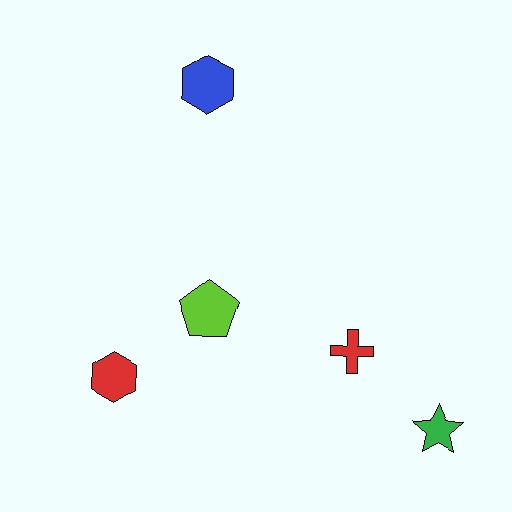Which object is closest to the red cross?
The green star is closest to the red cross.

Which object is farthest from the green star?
The blue hexagon is farthest from the green star.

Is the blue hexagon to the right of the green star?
No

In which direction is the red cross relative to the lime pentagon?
The red cross is to the right of the lime pentagon.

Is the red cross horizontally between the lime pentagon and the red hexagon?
No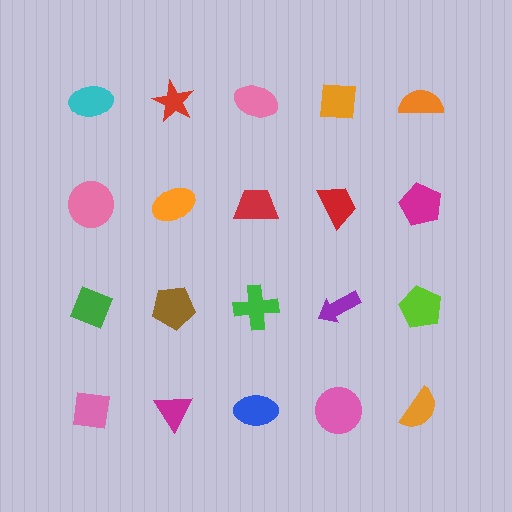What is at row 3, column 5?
A lime pentagon.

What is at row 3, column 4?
A purple arrow.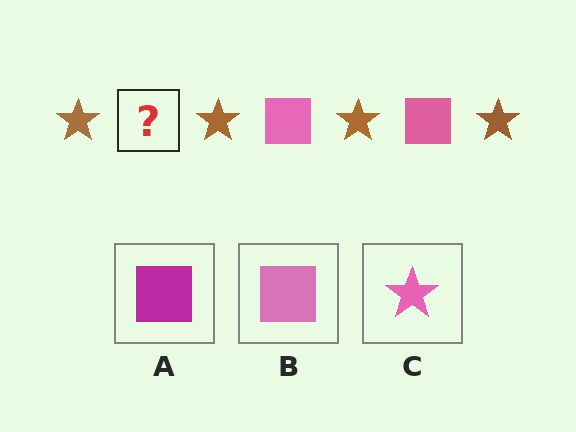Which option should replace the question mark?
Option B.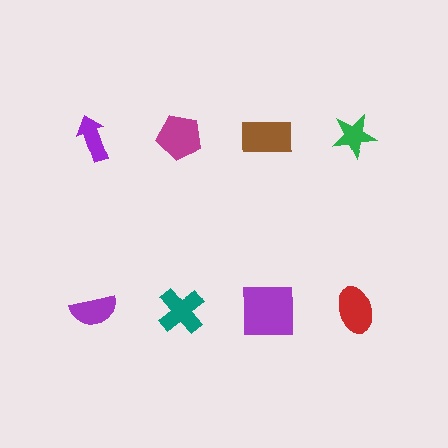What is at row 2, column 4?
A red ellipse.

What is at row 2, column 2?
A teal cross.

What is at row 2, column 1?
A purple semicircle.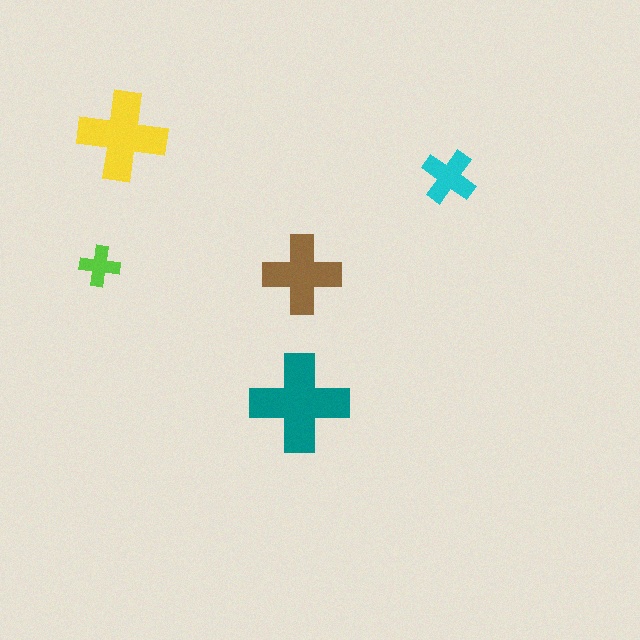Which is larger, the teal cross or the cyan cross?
The teal one.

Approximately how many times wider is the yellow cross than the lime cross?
About 2 times wider.